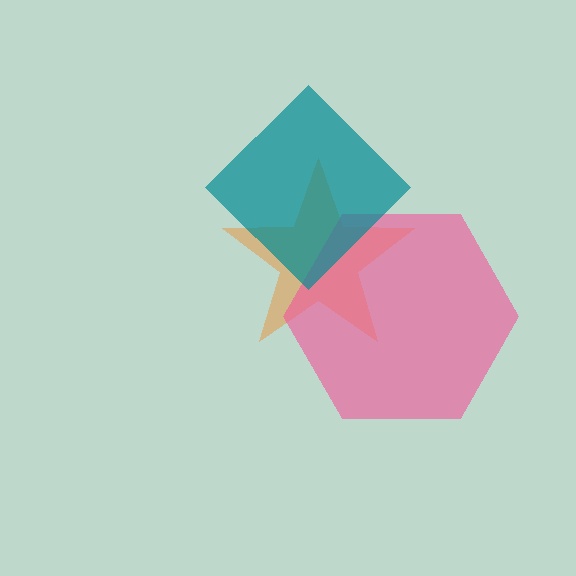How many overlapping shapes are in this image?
There are 3 overlapping shapes in the image.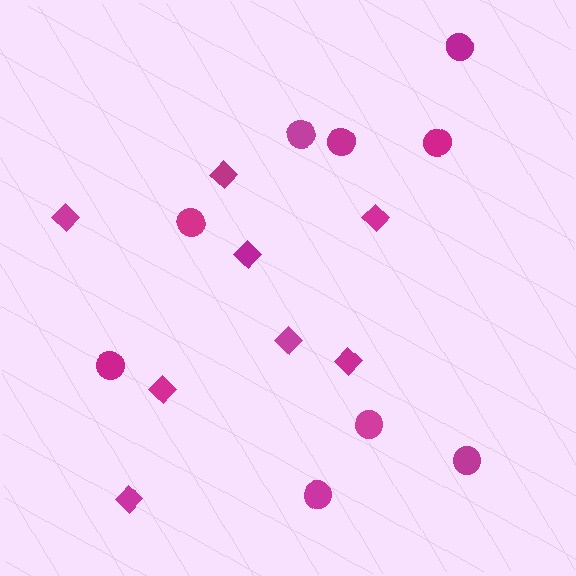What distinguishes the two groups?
There are 2 groups: one group of diamonds (8) and one group of circles (9).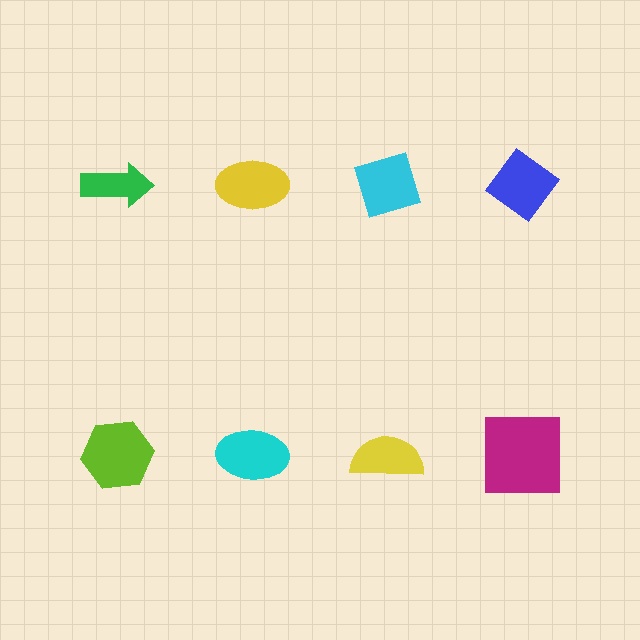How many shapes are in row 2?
4 shapes.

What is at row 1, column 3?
A cyan diamond.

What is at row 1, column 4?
A blue diamond.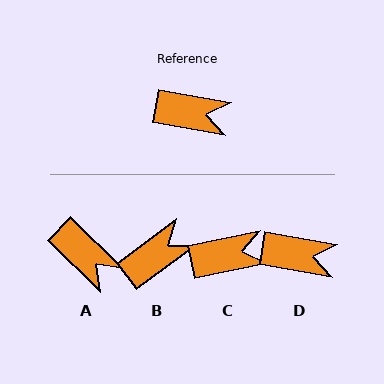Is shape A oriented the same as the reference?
No, it is off by about 34 degrees.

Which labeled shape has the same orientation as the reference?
D.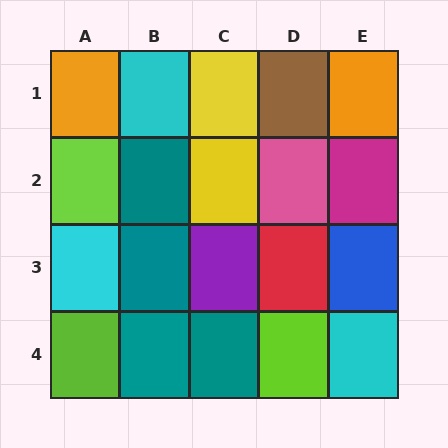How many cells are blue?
1 cell is blue.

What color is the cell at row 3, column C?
Purple.